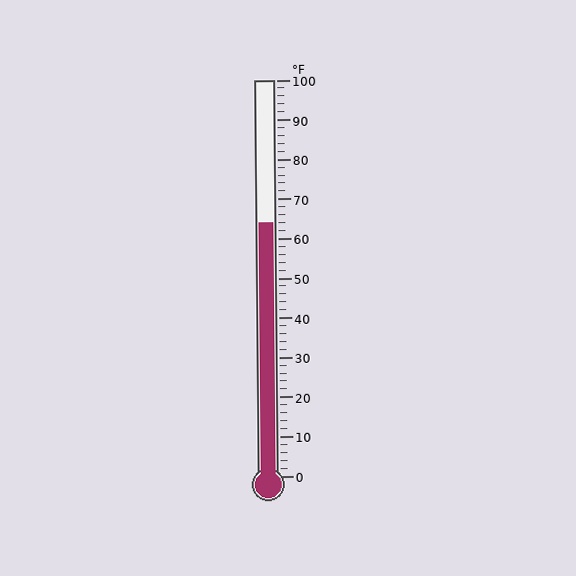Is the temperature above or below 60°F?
The temperature is above 60°F.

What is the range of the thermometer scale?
The thermometer scale ranges from 0°F to 100°F.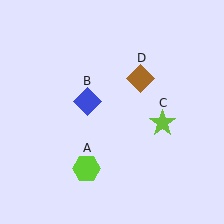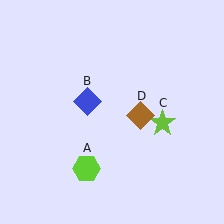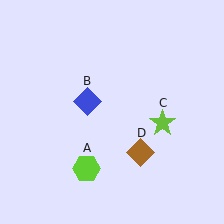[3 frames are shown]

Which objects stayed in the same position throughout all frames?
Lime hexagon (object A) and blue diamond (object B) and lime star (object C) remained stationary.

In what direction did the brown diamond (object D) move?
The brown diamond (object D) moved down.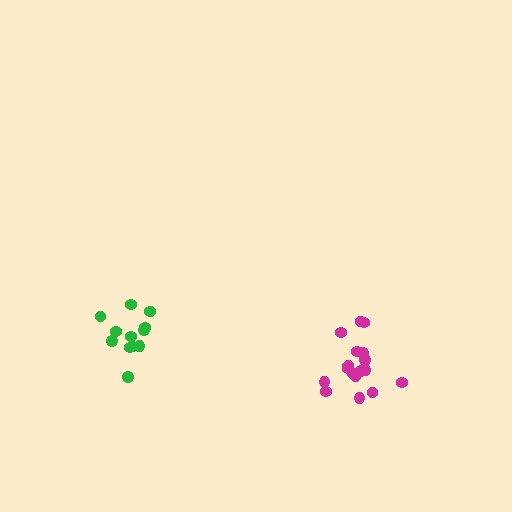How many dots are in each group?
Group 1: 19 dots, Group 2: 13 dots (32 total).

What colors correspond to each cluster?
The clusters are colored: magenta, green.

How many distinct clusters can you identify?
There are 2 distinct clusters.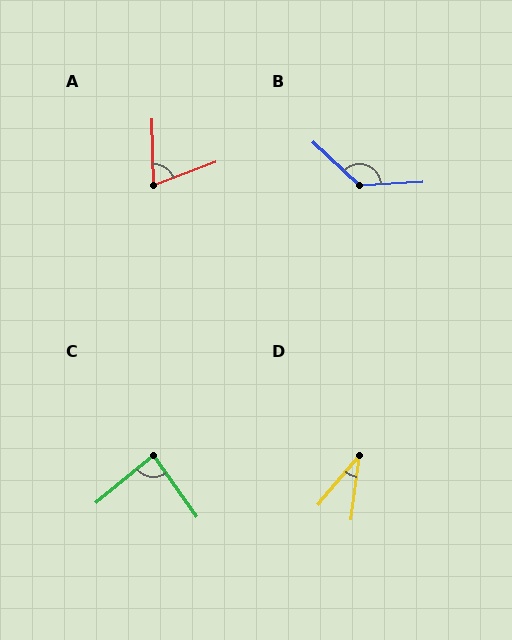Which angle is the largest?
B, at approximately 134 degrees.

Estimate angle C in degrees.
Approximately 86 degrees.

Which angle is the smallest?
D, at approximately 32 degrees.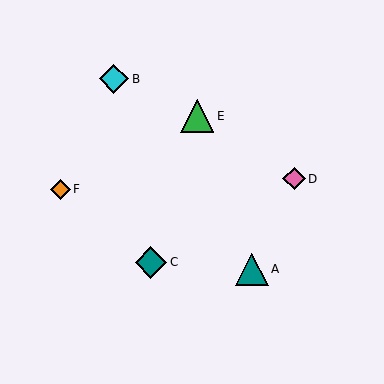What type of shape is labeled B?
Shape B is a cyan diamond.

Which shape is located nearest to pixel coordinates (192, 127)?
The green triangle (labeled E) at (197, 116) is nearest to that location.